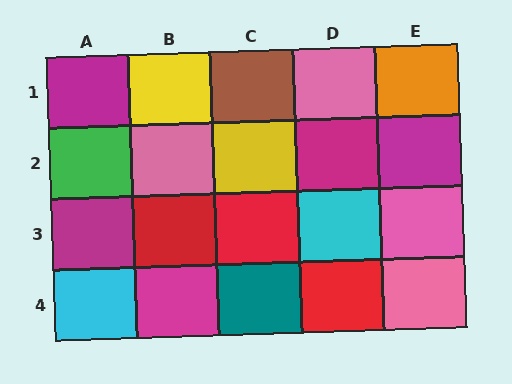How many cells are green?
1 cell is green.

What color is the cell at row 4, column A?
Cyan.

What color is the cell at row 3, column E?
Pink.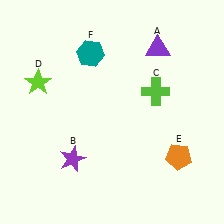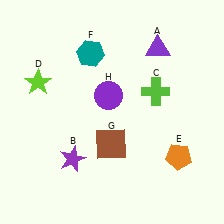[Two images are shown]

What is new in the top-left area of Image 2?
A purple circle (H) was added in the top-left area of Image 2.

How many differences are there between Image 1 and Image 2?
There are 2 differences between the two images.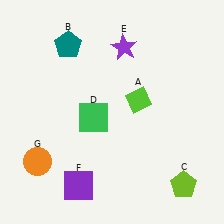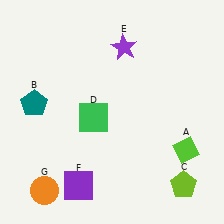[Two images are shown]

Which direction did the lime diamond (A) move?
The lime diamond (A) moved down.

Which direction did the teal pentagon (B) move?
The teal pentagon (B) moved down.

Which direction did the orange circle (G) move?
The orange circle (G) moved down.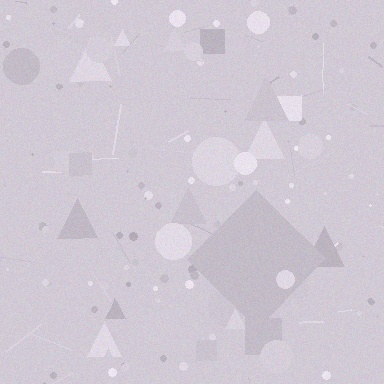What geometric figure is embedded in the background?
A diamond is embedded in the background.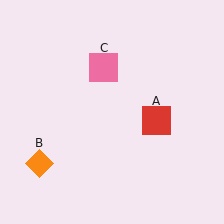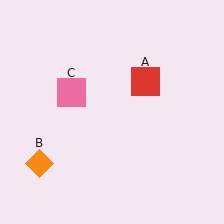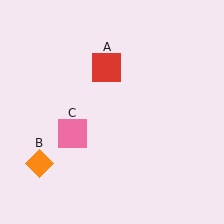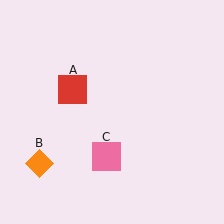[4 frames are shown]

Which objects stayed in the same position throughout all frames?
Orange diamond (object B) remained stationary.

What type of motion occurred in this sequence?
The red square (object A), pink square (object C) rotated counterclockwise around the center of the scene.